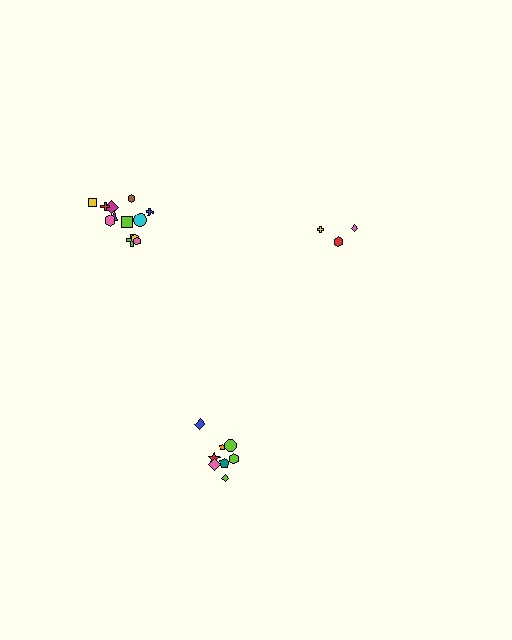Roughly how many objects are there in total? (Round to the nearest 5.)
Roughly 25 objects in total.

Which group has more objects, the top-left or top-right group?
The top-left group.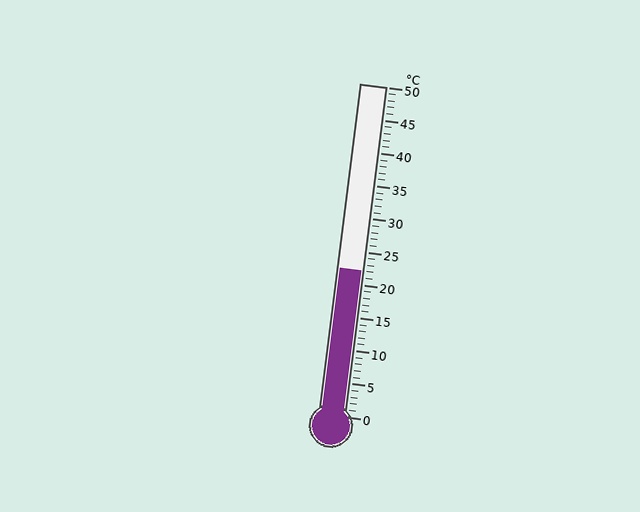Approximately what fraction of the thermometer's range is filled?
The thermometer is filled to approximately 45% of its range.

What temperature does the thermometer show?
The thermometer shows approximately 22°C.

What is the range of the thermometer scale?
The thermometer scale ranges from 0°C to 50°C.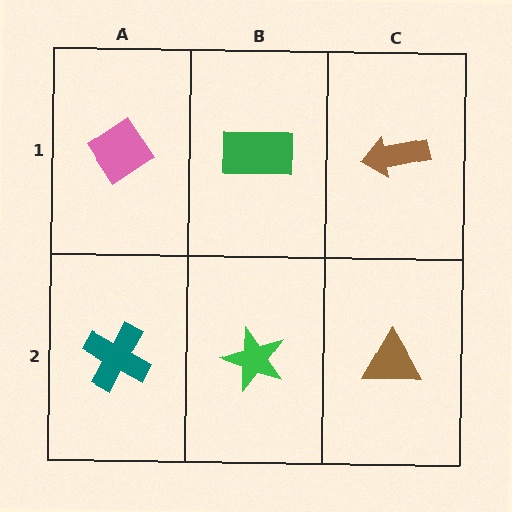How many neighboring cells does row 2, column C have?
2.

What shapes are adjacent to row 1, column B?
A green star (row 2, column B), a pink diamond (row 1, column A), a brown arrow (row 1, column C).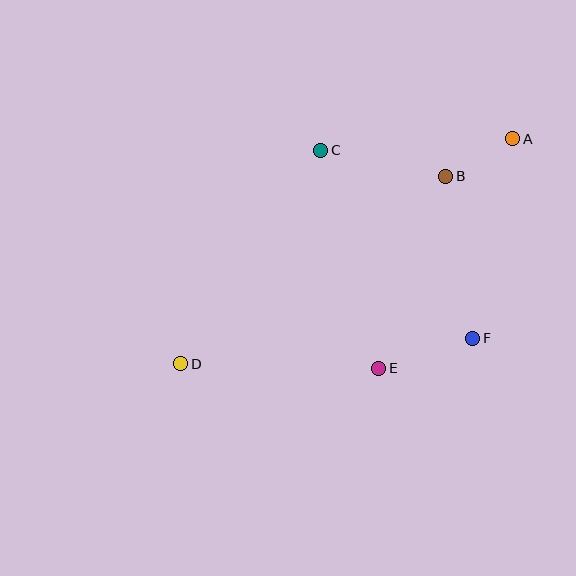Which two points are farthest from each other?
Points A and D are farthest from each other.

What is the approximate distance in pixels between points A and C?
The distance between A and C is approximately 192 pixels.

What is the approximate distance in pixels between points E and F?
The distance between E and F is approximately 98 pixels.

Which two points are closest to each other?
Points A and B are closest to each other.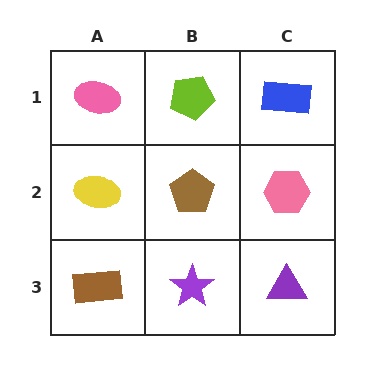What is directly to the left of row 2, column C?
A brown pentagon.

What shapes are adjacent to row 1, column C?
A pink hexagon (row 2, column C), a lime pentagon (row 1, column B).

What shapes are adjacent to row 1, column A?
A yellow ellipse (row 2, column A), a lime pentagon (row 1, column B).